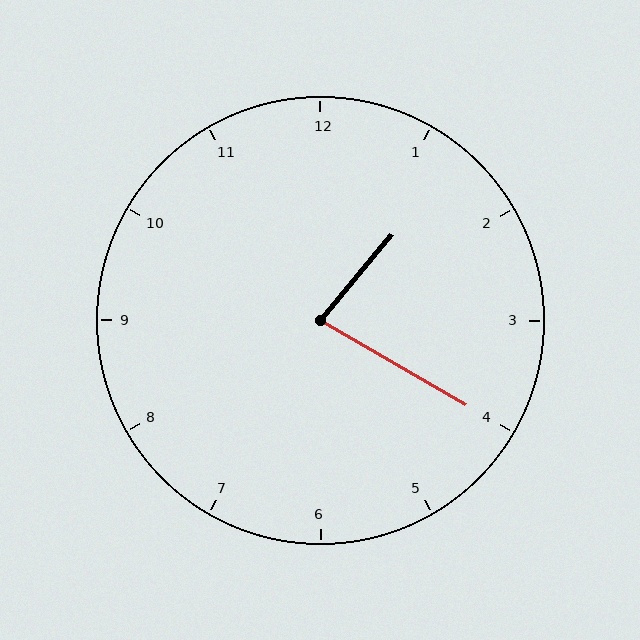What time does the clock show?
1:20.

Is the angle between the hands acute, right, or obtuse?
It is acute.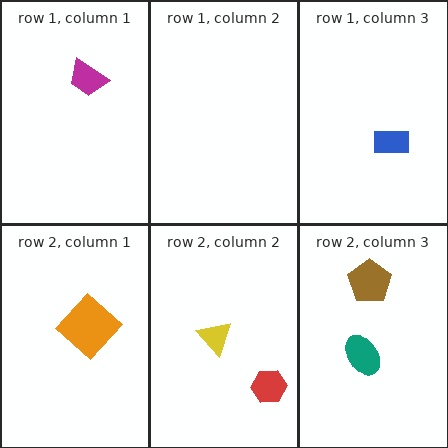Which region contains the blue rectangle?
The row 1, column 3 region.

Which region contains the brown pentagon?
The row 2, column 3 region.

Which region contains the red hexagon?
The row 2, column 2 region.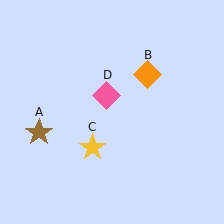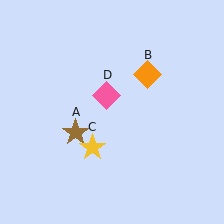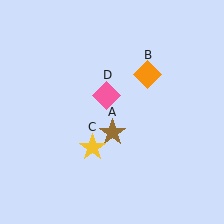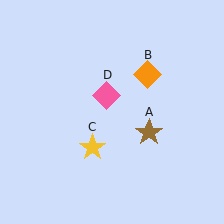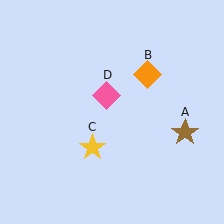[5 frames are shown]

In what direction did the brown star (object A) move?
The brown star (object A) moved right.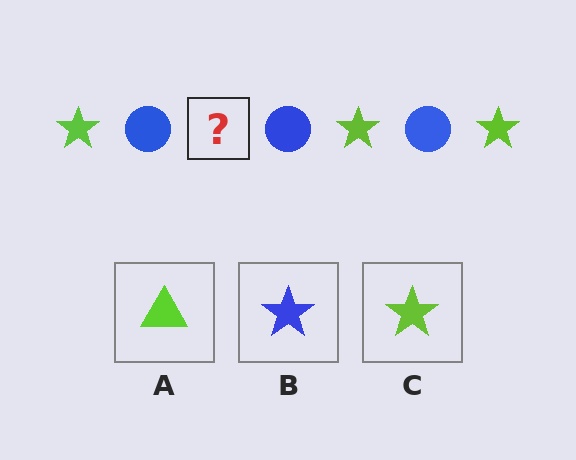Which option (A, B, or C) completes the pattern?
C.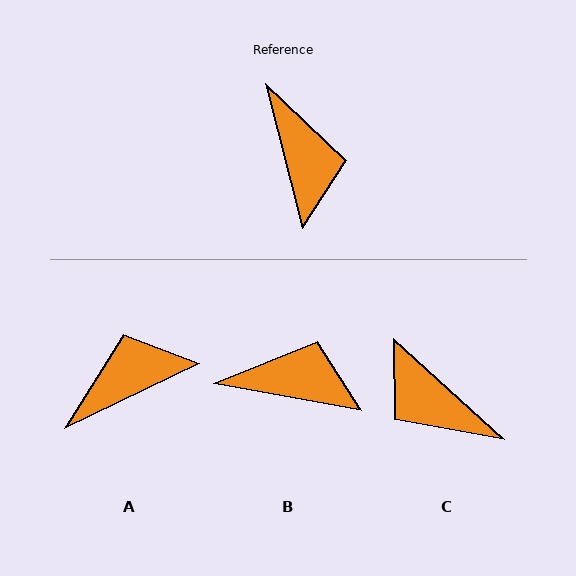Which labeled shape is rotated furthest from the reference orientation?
C, about 147 degrees away.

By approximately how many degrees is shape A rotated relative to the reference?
Approximately 101 degrees counter-clockwise.